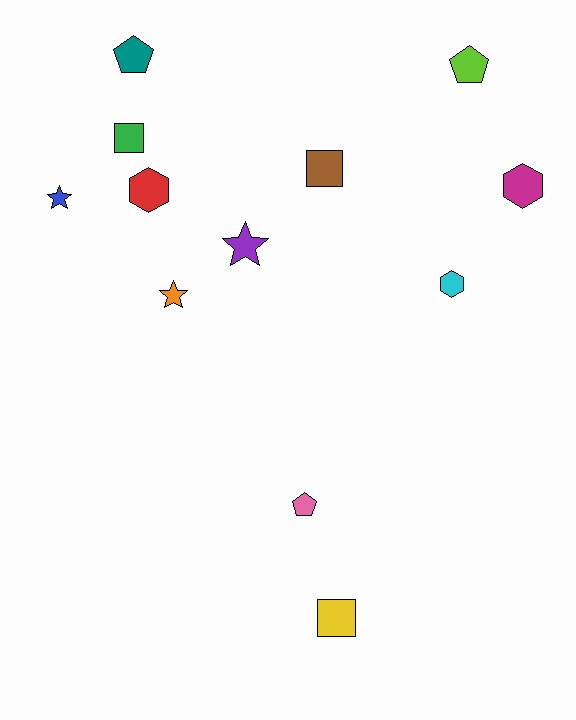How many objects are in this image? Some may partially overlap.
There are 12 objects.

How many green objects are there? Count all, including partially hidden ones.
There is 1 green object.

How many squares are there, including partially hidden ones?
There are 3 squares.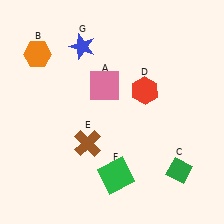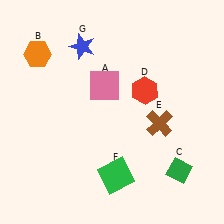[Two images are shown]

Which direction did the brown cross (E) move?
The brown cross (E) moved right.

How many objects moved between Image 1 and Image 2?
1 object moved between the two images.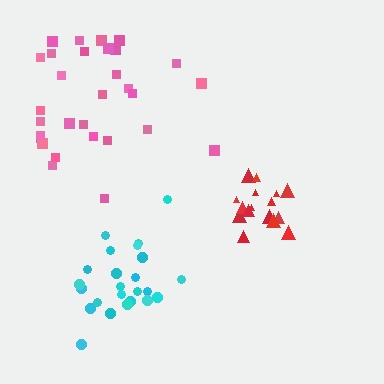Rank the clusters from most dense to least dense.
red, cyan, pink.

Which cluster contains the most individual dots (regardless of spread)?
Pink (30).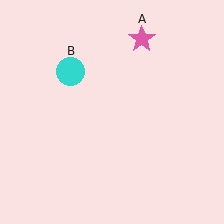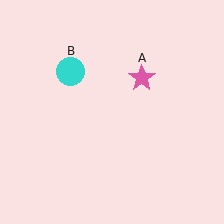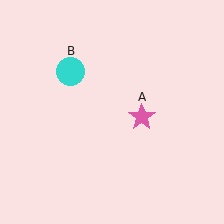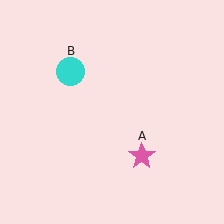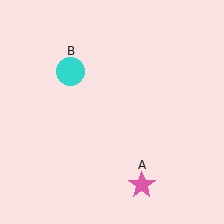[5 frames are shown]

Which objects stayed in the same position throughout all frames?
Cyan circle (object B) remained stationary.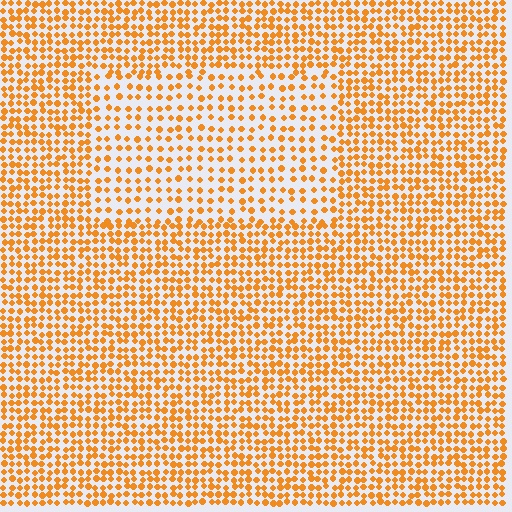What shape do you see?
I see a rectangle.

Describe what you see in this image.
The image contains small orange elements arranged at two different densities. A rectangle-shaped region is visible where the elements are less densely packed than the surrounding area.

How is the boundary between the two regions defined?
The boundary is defined by a change in element density (approximately 1.8x ratio). All elements are the same color, size, and shape.